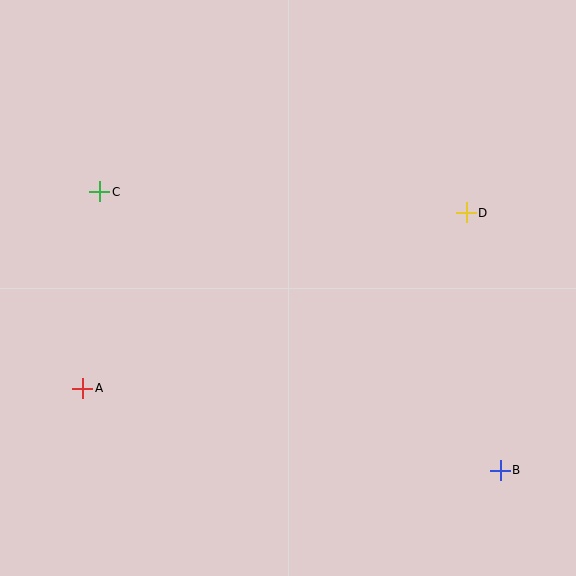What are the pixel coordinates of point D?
Point D is at (466, 213).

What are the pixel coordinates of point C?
Point C is at (100, 192).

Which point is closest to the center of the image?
Point D at (466, 213) is closest to the center.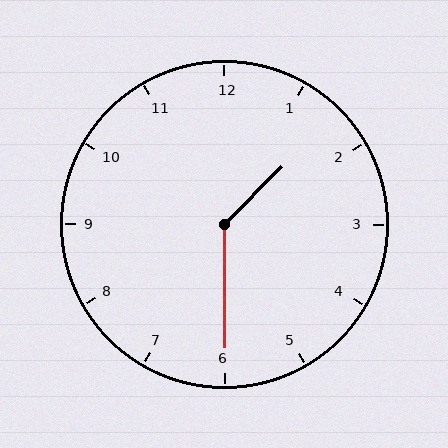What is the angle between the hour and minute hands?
Approximately 135 degrees.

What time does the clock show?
1:30.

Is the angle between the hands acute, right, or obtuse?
It is obtuse.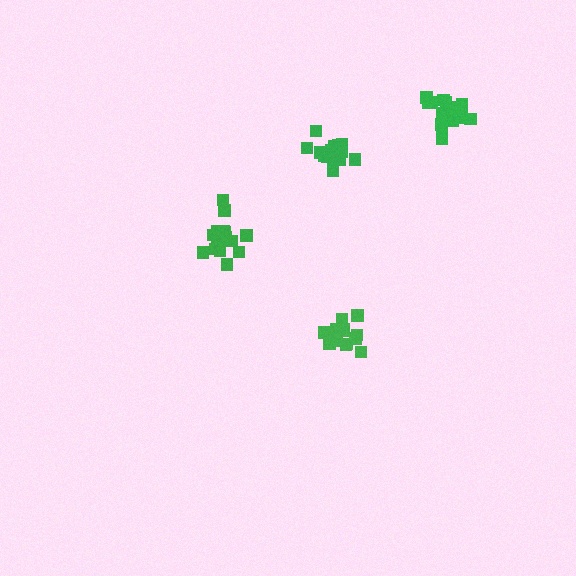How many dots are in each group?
Group 1: 16 dots, Group 2: 15 dots, Group 3: 15 dots, Group 4: 20 dots (66 total).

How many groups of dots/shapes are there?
There are 4 groups.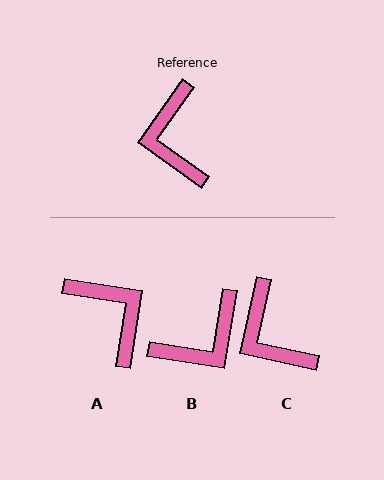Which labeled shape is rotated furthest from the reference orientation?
A, about 153 degrees away.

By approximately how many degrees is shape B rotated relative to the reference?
Approximately 116 degrees counter-clockwise.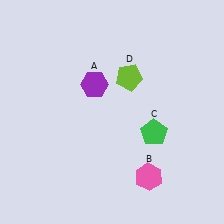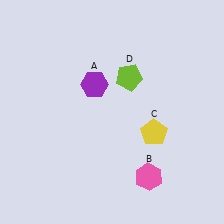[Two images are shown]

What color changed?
The pentagon (C) changed from green in Image 1 to yellow in Image 2.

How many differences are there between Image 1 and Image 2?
There is 1 difference between the two images.